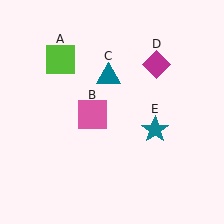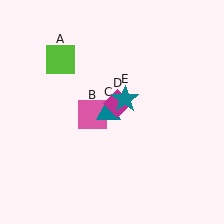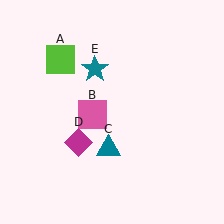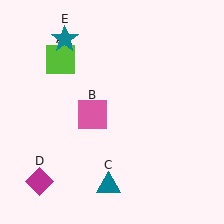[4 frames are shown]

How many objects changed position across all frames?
3 objects changed position: teal triangle (object C), magenta diamond (object D), teal star (object E).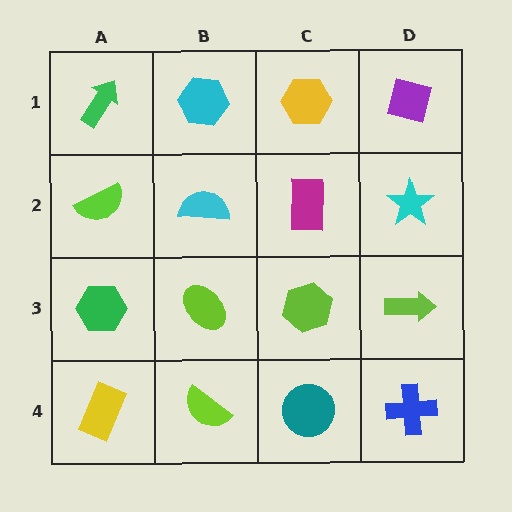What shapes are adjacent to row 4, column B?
A lime ellipse (row 3, column B), a yellow rectangle (row 4, column A), a teal circle (row 4, column C).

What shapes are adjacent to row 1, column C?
A magenta rectangle (row 2, column C), a cyan hexagon (row 1, column B), a purple square (row 1, column D).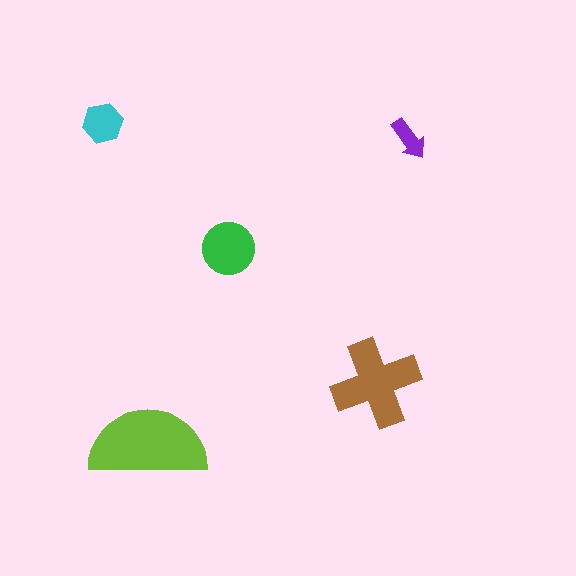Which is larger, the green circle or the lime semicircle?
The lime semicircle.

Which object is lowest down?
The lime semicircle is bottommost.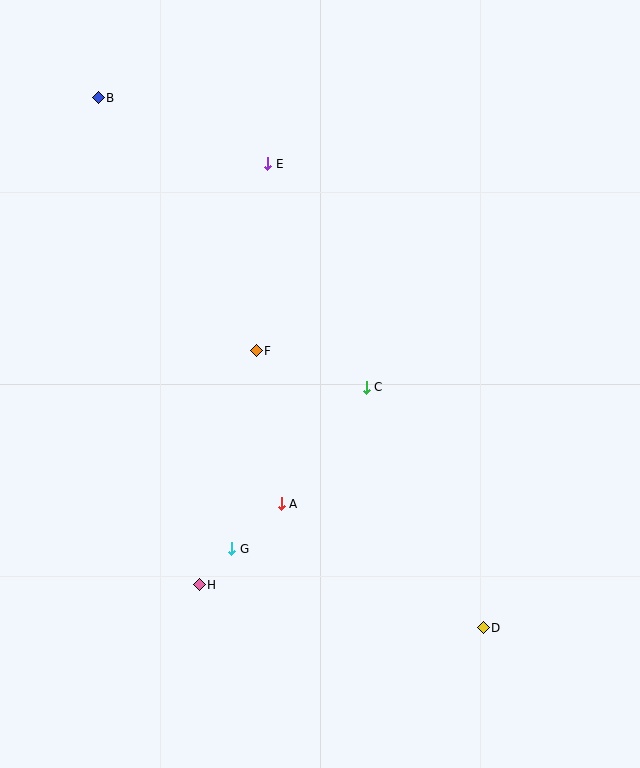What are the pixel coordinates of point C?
Point C is at (366, 387).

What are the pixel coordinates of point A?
Point A is at (281, 504).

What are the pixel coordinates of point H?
Point H is at (199, 585).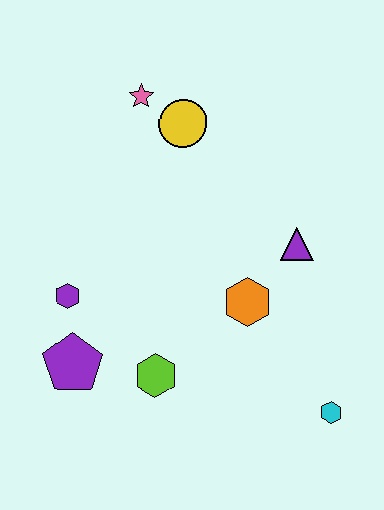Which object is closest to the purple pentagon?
The purple hexagon is closest to the purple pentagon.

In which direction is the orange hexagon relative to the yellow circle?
The orange hexagon is below the yellow circle.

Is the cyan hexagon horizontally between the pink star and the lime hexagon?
No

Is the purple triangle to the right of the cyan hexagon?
No